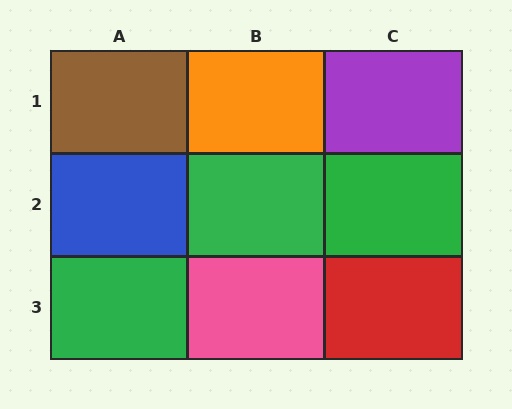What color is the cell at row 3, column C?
Red.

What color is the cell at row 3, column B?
Pink.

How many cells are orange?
1 cell is orange.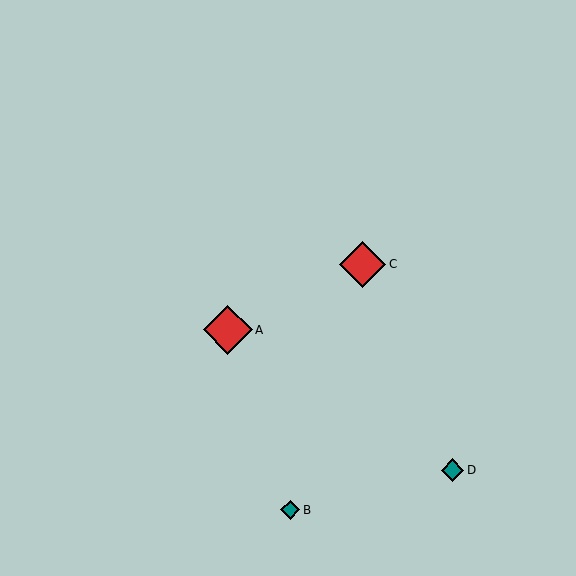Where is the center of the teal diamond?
The center of the teal diamond is at (290, 510).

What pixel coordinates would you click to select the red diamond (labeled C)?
Click at (362, 264) to select the red diamond C.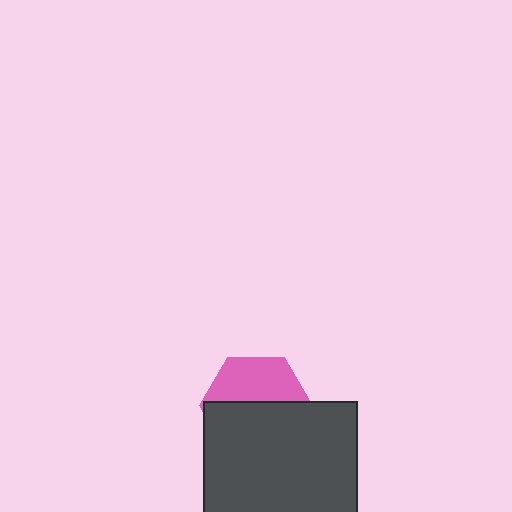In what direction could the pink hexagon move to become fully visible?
The pink hexagon could move up. That would shift it out from behind the dark gray square entirely.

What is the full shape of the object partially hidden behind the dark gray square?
The partially hidden object is a pink hexagon.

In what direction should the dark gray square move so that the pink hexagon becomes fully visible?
The dark gray square should move down. That is the shortest direction to clear the overlap and leave the pink hexagon fully visible.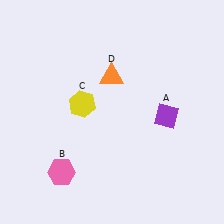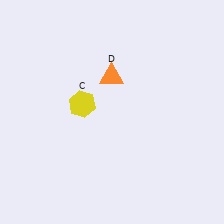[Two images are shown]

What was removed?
The purple diamond (A), the pink hexagon (B) were removed in Image 2.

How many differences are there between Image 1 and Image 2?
There are 2 differences between the two images.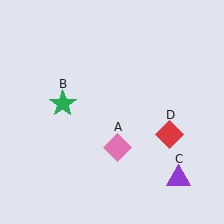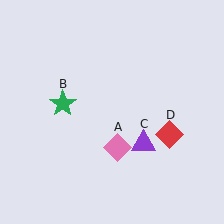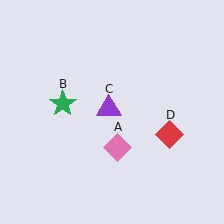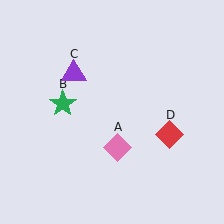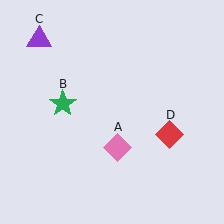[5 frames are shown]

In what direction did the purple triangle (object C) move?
The purple triangle (object C) moved up and to the left.